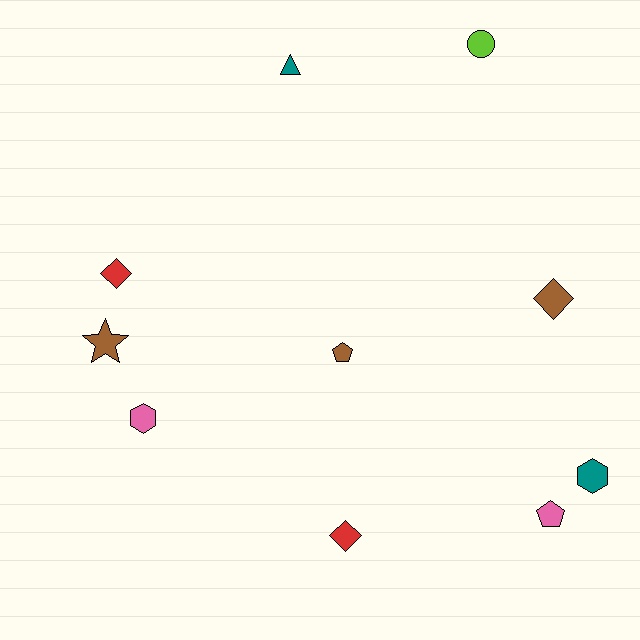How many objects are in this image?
There are 10 objects.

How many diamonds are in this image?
There are 3 diamonds.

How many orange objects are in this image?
There are no orange objects.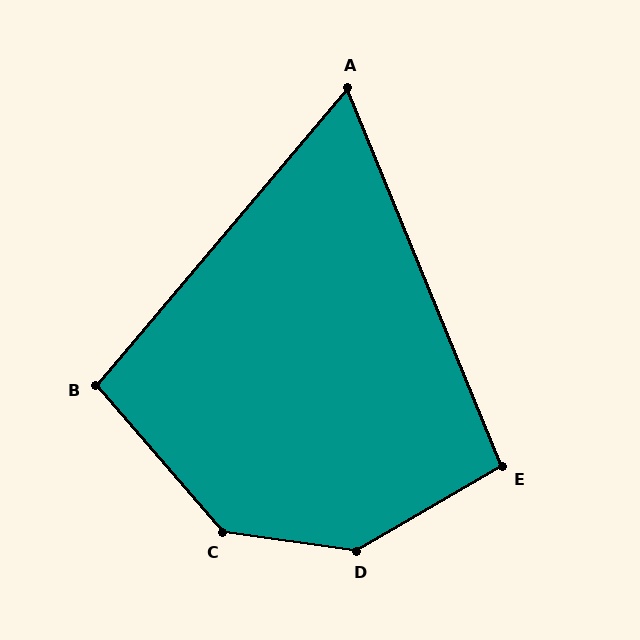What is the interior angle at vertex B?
Approximately 99 degrees (obtuse).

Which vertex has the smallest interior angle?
A, at approximately 63 degrees.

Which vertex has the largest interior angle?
D, at approximately 142 degrees.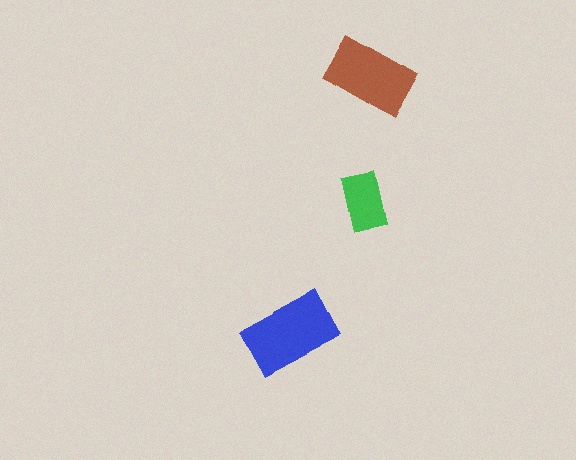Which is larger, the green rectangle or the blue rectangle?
The blue one.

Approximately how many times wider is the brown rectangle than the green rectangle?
About 1.5 times wider.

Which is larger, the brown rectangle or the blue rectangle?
The blue one.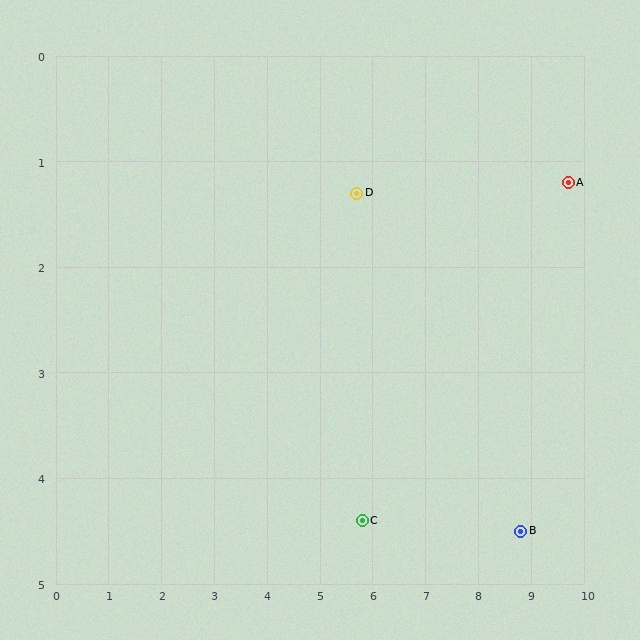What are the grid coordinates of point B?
Point B is at approximately (8.8, 4.5).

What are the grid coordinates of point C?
Point C is at approximately (5.8, 4.4).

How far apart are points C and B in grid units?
Points C and B are about 3.0 grid units apart.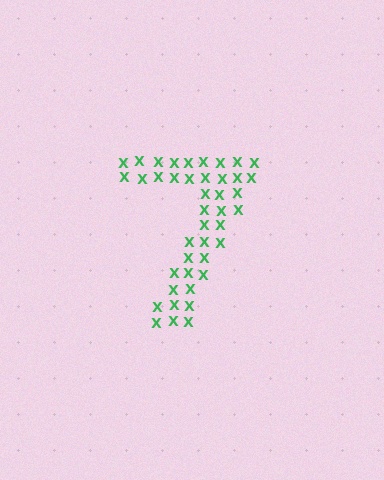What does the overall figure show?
The overall figure shows the digit 7.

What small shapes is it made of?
It is made of small letter X's.